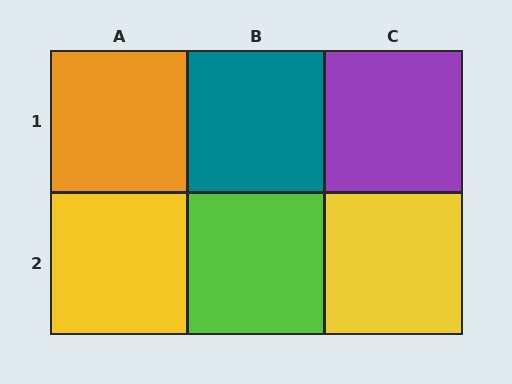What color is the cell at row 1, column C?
Purple.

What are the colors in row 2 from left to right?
Yellow, lime, yellow.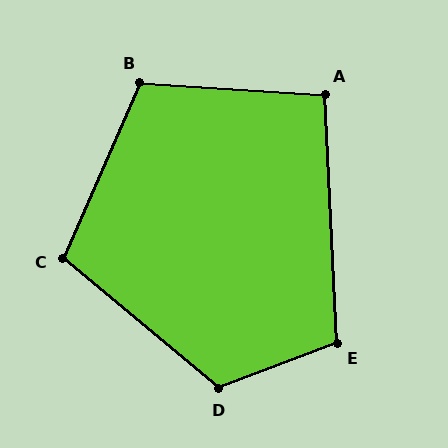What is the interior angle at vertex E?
Approximately 108 degrees (obtuse).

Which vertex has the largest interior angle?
D, at approximately 119 degrees.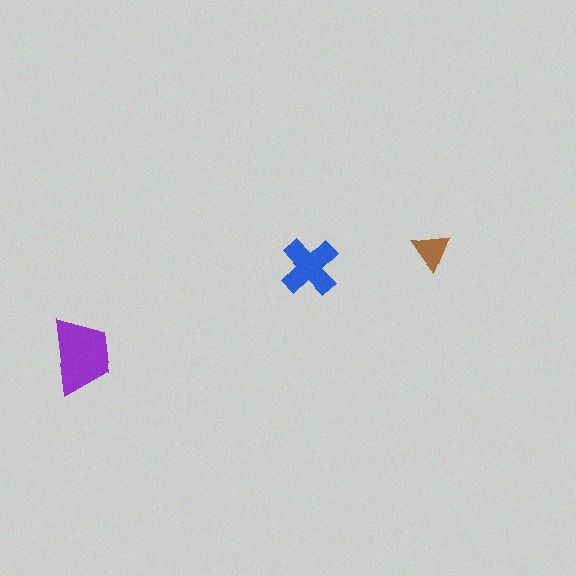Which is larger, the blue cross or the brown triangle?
The blue cross.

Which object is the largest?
The purple trapezoid.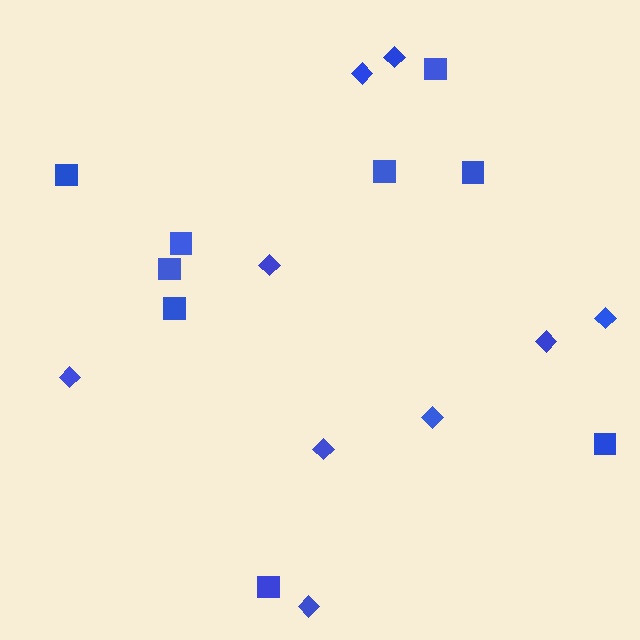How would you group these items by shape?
There are 2 groups: one group of diamonds (9) and one group of squares (9).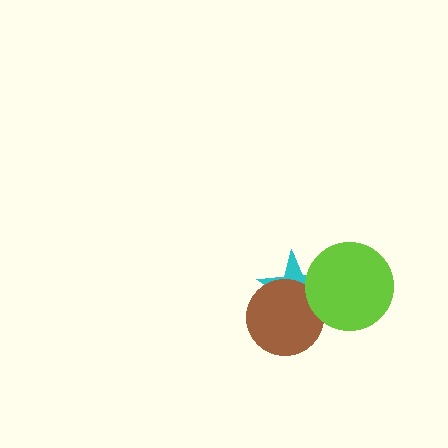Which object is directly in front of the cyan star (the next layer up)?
The brown circle is directly in front of the cyan star.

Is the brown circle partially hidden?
Yes, it is partially covered by another shape.